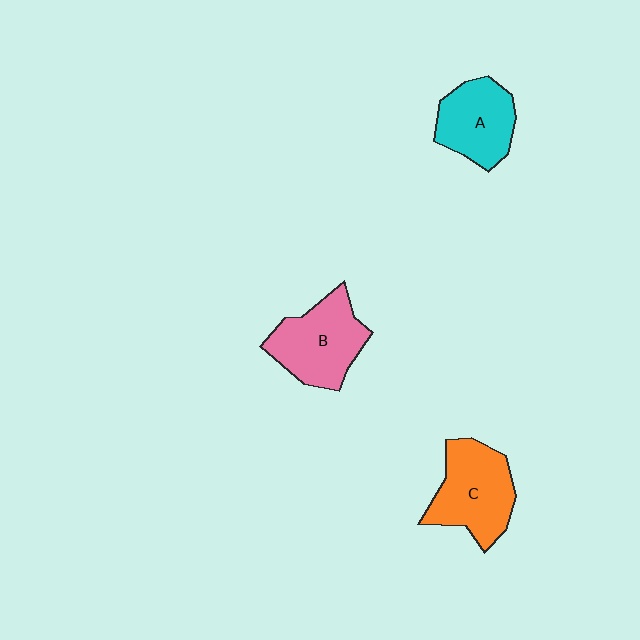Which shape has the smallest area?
Shape A (cyan).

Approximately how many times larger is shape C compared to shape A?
Approximately 1.2 times.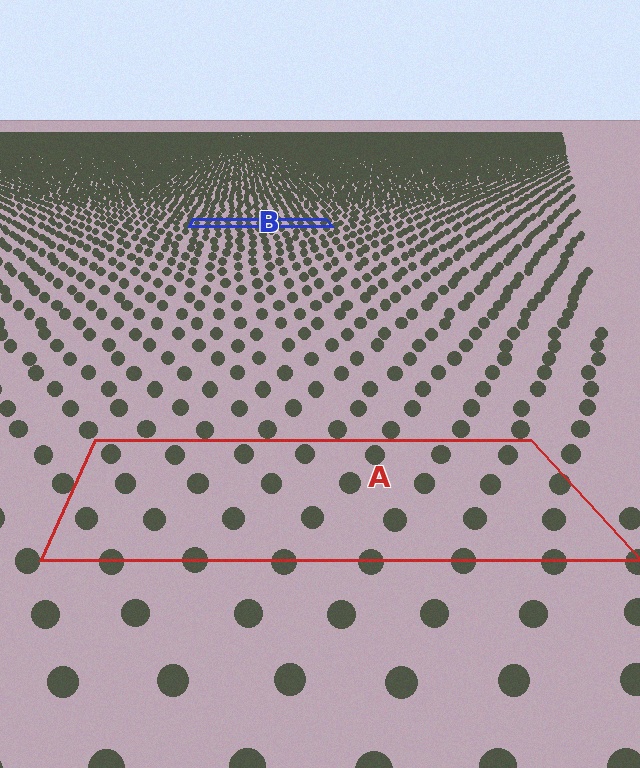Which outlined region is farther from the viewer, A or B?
Region B is farther from the viewer — the texture elements inside it appear smaller and more densely packed.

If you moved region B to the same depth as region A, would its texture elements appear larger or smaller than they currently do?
They would appear larger. At a closer depth, the same texture elements are projected at a bigger on-screen size.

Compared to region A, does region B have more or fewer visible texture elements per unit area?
Region B has more texture elements per unit area — they are packed more densely because it is farther away.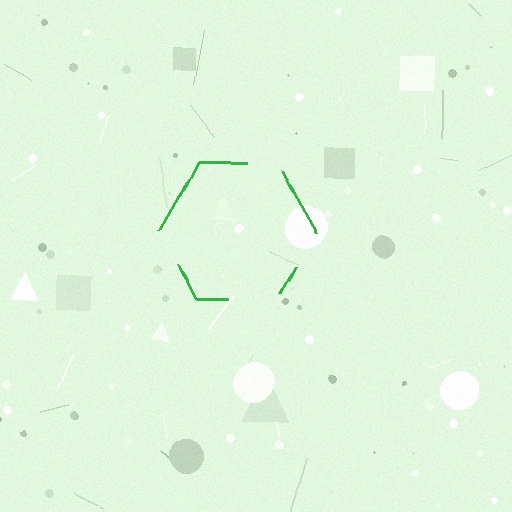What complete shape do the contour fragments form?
The contour fragments form a hexagon.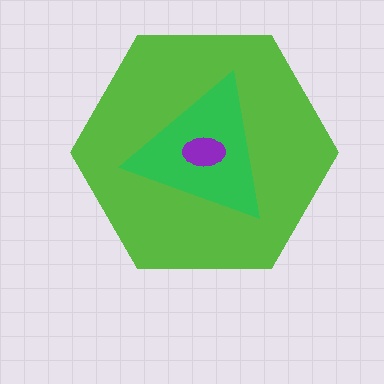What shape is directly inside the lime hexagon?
The green triangle.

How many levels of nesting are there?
3.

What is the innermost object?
The purple ellipse.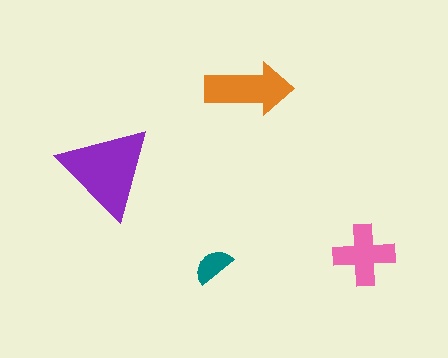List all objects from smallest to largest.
The teal semicircle, the pink cross, the orange arrow, the purple triangle.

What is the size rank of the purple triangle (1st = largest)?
1st.